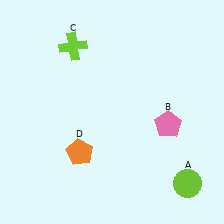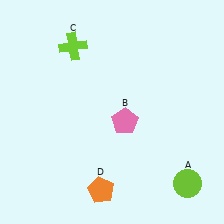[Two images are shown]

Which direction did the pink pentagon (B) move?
The pink pentagon (B) moved left.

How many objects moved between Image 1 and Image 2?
2 objects moved between the two images.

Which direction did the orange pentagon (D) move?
The orange pentagon (D) moved down.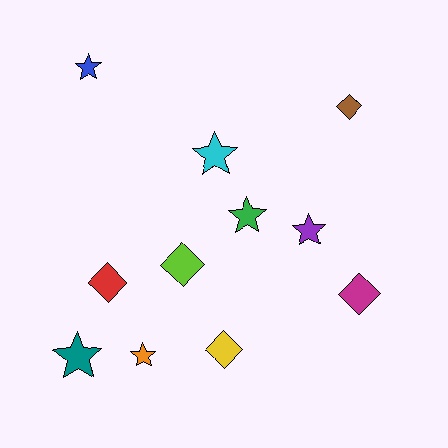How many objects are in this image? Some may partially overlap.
There are 11 objects.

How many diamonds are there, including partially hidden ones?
There are 5 diamonds.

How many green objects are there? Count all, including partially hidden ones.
There is 1 green object.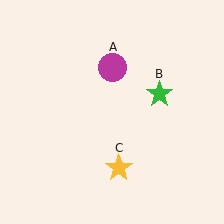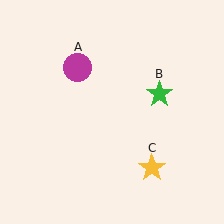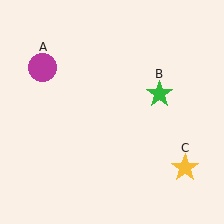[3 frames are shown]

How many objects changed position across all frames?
2 objects changed position: magenta circle (object A), yellow star (object C).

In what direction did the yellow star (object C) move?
The yellow star (object C) moved right.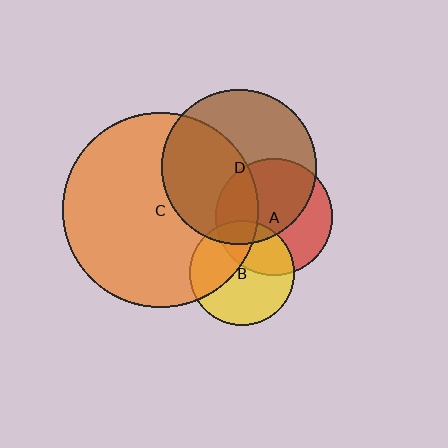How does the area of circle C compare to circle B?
Approximately 3.5 times.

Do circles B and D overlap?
Yes.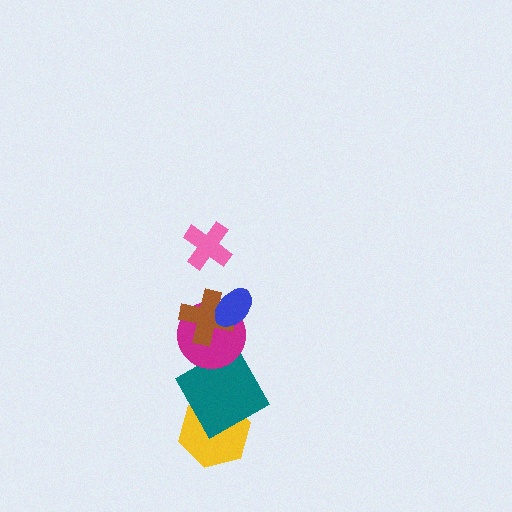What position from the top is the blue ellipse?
The blue ellipse is 2nd from the top.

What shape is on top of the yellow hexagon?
The teal square is on top of the yellow hexagon.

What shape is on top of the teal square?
The magenta circle is on top of the teal square.